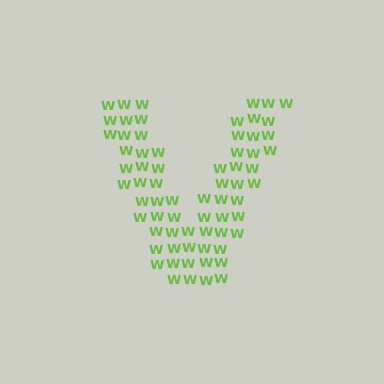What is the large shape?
The large shape is the letter V.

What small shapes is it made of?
It is made of small letter W's.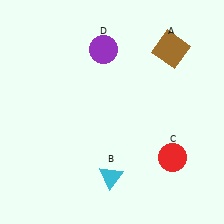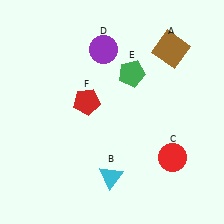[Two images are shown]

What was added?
A green pentagon (E), a red pentagon (F) were added in Image 2.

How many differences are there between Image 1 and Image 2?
There are 2 differences between the two images.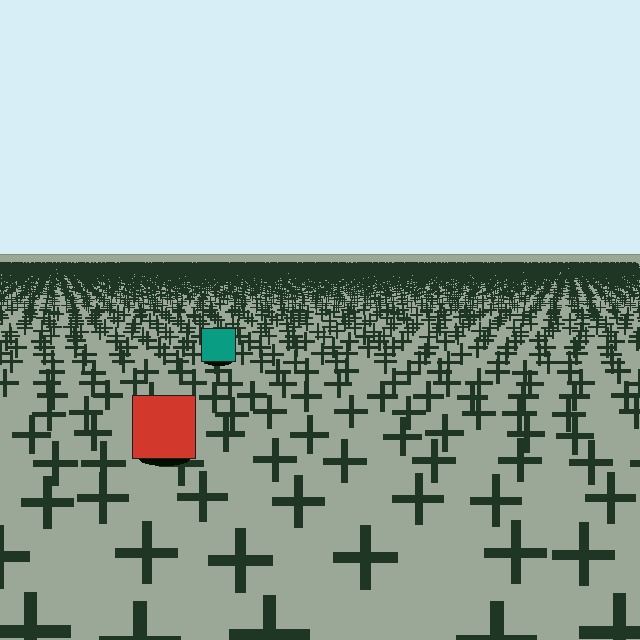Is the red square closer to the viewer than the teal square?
Yes. The red square is closer — you can tell from the texture gradient: the ground texture is coarser near it.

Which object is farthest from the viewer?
The teal square is farthest from the viewer. It appears smaller and the ground texture around it is denser.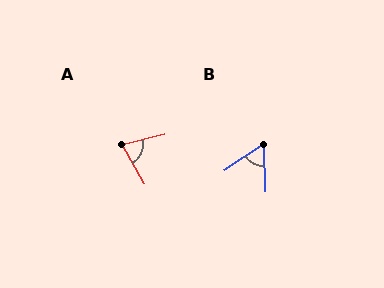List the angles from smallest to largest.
B (58°), A (73°).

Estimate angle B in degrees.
Approximately 58 degrees.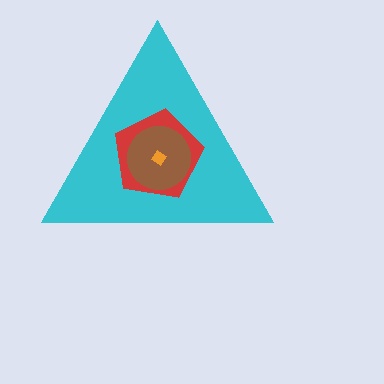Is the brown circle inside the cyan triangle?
Yes.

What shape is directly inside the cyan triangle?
The red pentagon.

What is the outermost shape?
The cyan triangle.